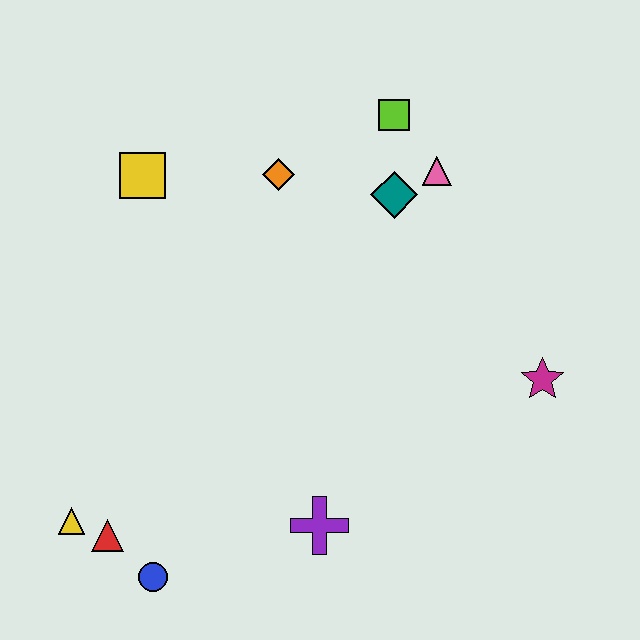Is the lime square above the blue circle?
Yes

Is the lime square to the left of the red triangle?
No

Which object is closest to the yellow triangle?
The red triangle is closest to the yellow triangle.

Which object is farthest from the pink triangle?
The yellow triangle is farthest from the pink triangle.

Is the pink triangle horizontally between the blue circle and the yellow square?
No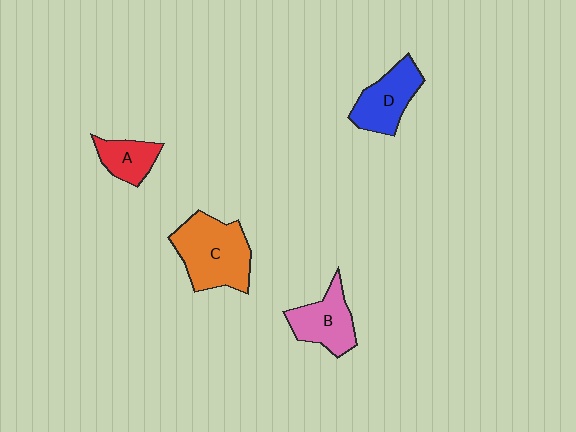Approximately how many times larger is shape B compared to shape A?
Approximately 1.4 times.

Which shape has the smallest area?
Shape A (red).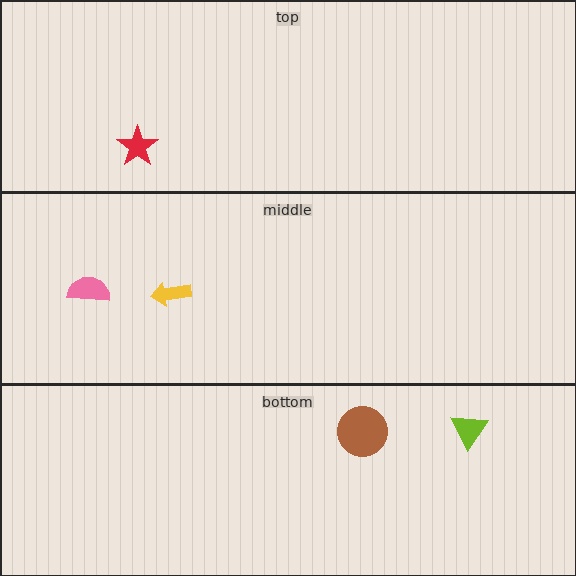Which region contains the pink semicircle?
The middle region.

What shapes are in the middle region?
The yellow arrow, the pink semicircle.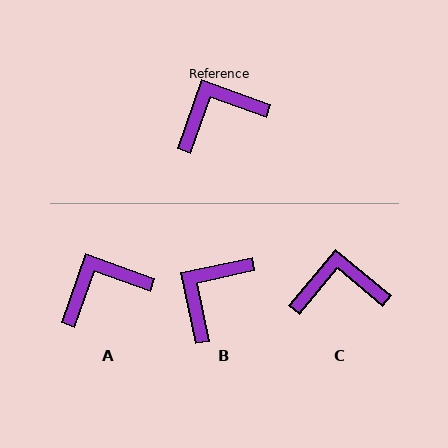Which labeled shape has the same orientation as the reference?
A.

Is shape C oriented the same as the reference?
No, it is off by about 20 degrees.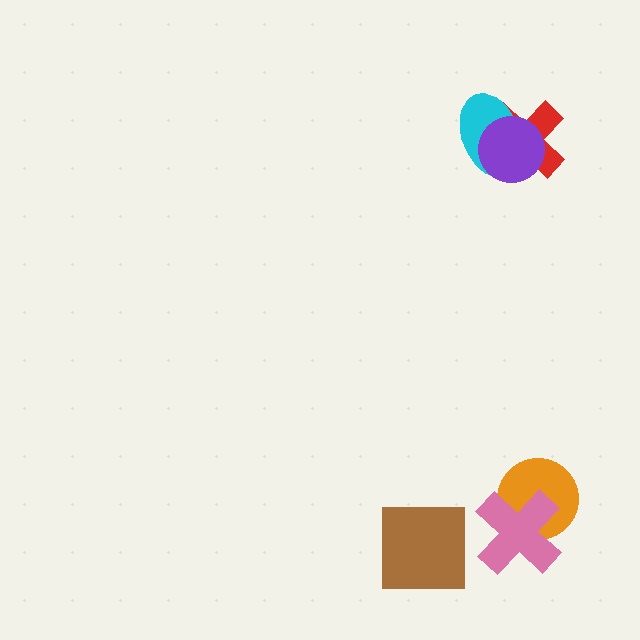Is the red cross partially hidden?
Yes, it is partially covered by another shape.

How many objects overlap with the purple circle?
2 objects overlap with the purple circle.